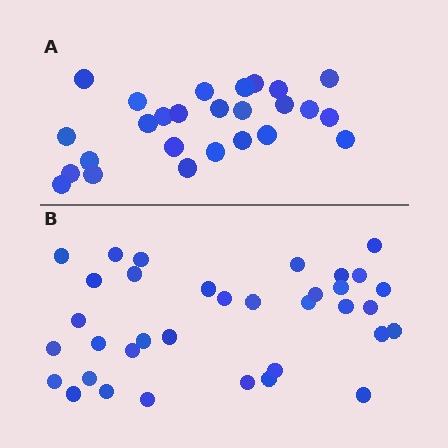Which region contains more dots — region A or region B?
Region B (the bottom region) has more dots.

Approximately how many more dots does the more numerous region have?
Region B has roughly 8 or so more dots than region A.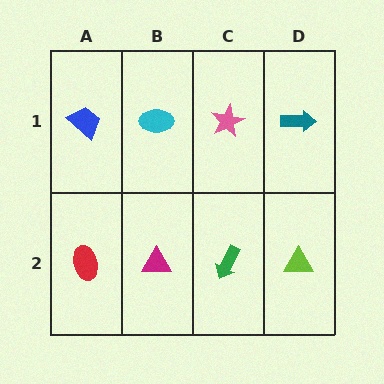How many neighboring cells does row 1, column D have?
2.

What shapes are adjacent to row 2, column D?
A teal arrow (row 1, column D), a green arrow (row 2, column C).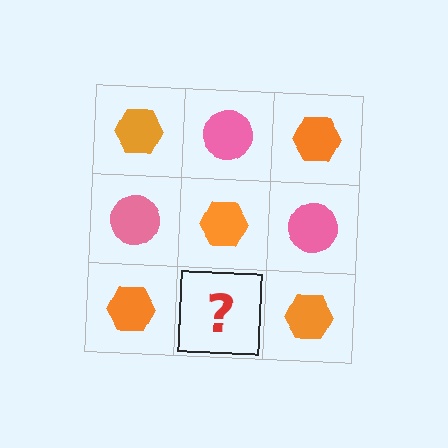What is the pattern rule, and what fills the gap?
The rule is that it alternates orange hexagon and pink circle in a checkerboard pattern. The gap should be filled with a pink circle.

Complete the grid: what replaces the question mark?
The question mark should be replaced with a pink circle.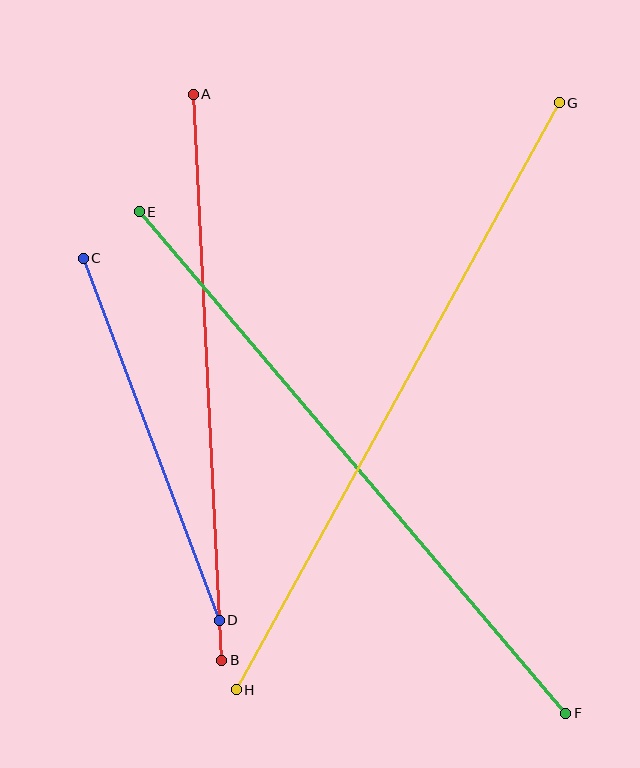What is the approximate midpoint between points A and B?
The midpoint is at approximately (208, 377) pixels.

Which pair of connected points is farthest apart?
Points G and H are farthest apart.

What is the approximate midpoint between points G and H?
The midpoint is at approximately (398, 396) pixels.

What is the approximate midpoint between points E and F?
The midpoint is at approximately (353, 462) pixels.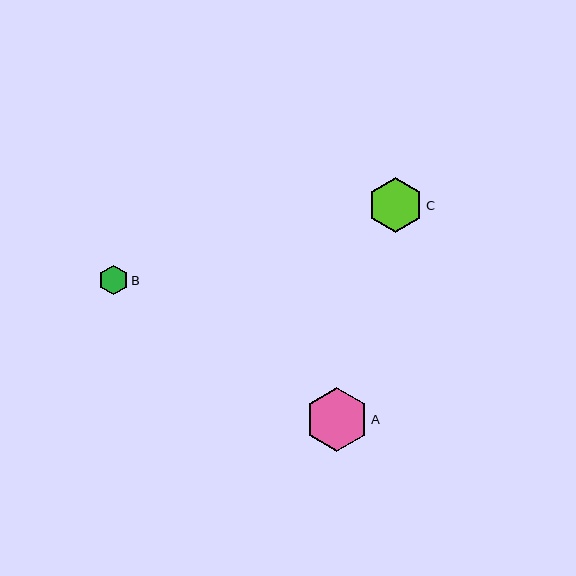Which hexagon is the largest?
Hexagon A is the largest with a size of approximately 63 pixels.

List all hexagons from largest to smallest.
From largest to smallest: A, C, B.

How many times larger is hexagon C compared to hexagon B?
Hexagon C is approximately 1.9 times the size of hexagon B.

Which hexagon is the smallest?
Hexagon B is the smallest with a size of approximately 29 pixels.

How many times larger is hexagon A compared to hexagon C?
Hexagon A is approximately 1.1 times the size of hexagon C.